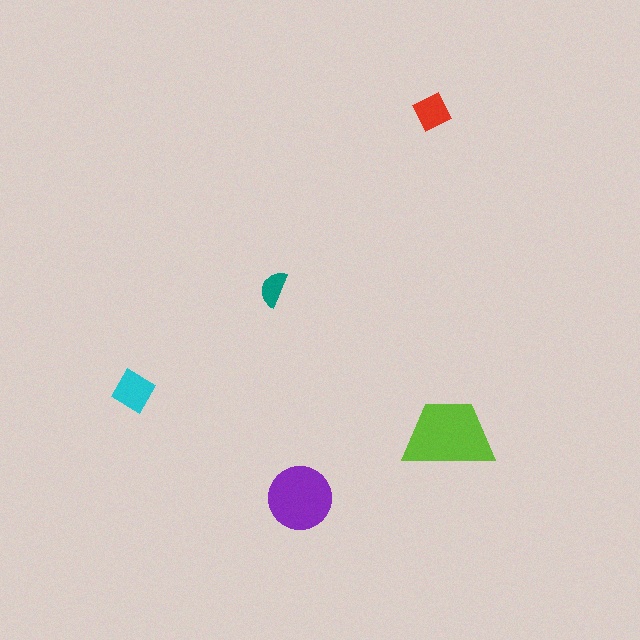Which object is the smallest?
The teal semicircle.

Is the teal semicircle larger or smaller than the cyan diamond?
Smaller.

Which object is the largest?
The lime trapezoid.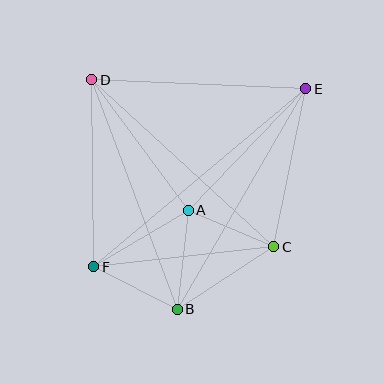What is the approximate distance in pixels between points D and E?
The distance between D and E is approximately 215 pixels.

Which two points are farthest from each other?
Points E and F are farthest from each other.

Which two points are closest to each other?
Points A and C are closest to each other.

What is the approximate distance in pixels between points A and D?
The distance between A and D is approximately 162 pixels.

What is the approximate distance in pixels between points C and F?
The distance between C and F is approximately 181 pixels.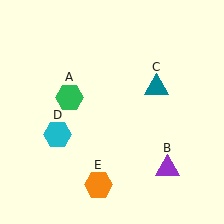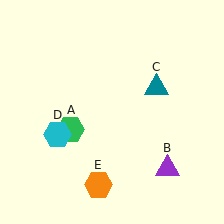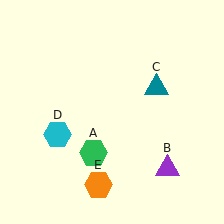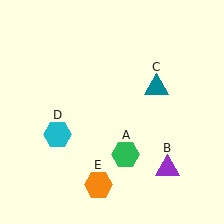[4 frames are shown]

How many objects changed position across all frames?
1 object changed position: green hexagon (object A).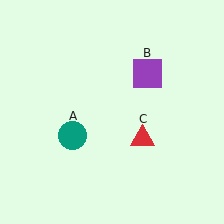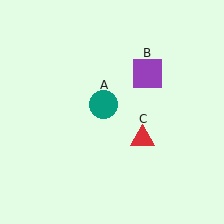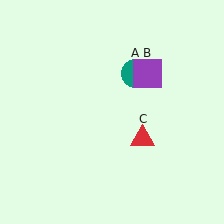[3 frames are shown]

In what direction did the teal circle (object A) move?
The teal circle (object A) moved up and to the right.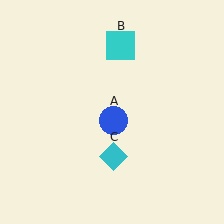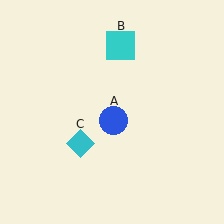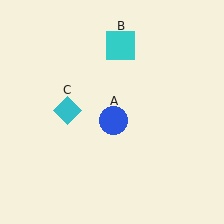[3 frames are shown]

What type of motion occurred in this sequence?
The cyan diamond (object C) rotated clockwise around the center of the scene.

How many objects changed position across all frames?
1 object changed position: cyan diamond (object C).